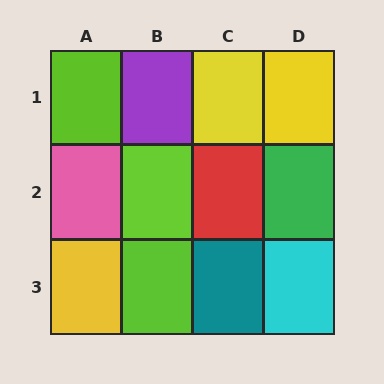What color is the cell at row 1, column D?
Yellow.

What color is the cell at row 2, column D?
Green.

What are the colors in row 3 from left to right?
Yellow, lime, teal, cyan.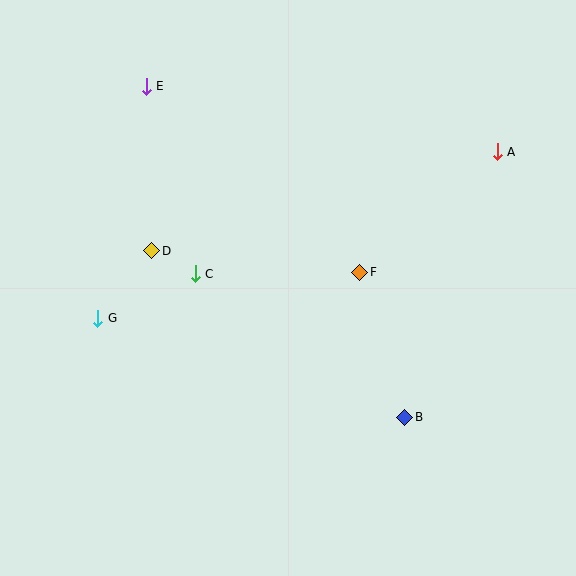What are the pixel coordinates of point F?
Point F is at (360, 272).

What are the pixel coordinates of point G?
Point G is at (98, 318).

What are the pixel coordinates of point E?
Point E is at (146, 86).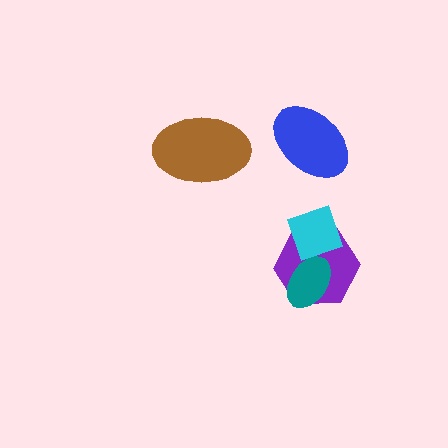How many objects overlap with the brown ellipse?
0 objects overlap with the brown ellipse.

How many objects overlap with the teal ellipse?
2 objects overlap with the teal ellipse.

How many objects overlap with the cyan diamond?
2 objects overlap with the cyan diamond.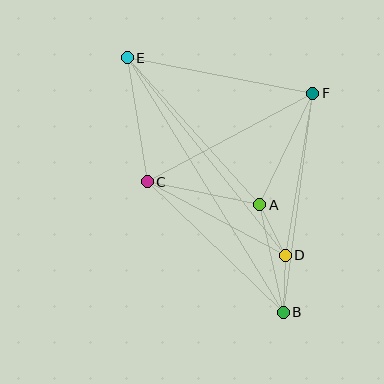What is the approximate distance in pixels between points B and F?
The distance between B and F is approximately 221 pixels.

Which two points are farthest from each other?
Points B and E are farthest from each other.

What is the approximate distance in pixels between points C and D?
The distance between C and D is approximately 157 pixels.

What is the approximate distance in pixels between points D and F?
The distance between D and F is approximately 164 pixels.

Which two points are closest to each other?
Points A and D are closest to each other.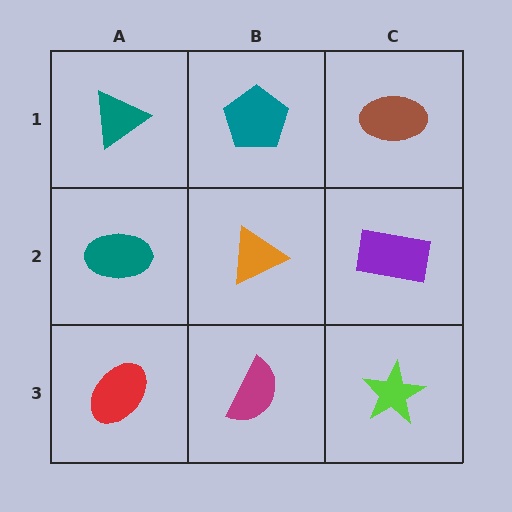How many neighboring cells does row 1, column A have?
2.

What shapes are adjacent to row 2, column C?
A brown ellipse (row 1, column C), a lime star (row 3, column C), an orange triangle (row 2, column B).